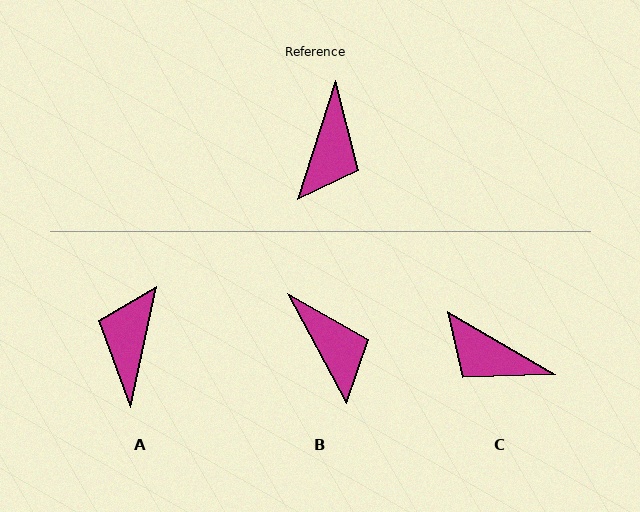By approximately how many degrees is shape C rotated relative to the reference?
Approximately 102 degrees clockwise.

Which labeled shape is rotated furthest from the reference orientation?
A, about 175 degrees away.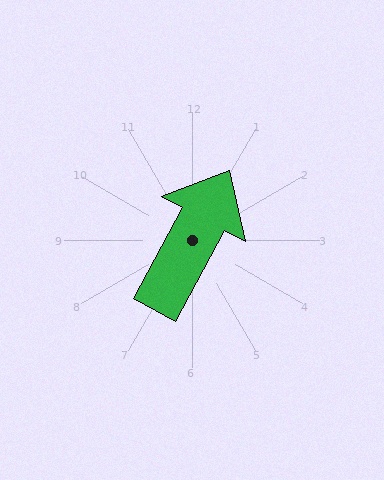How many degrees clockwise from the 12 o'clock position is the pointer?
Approximately 28 degrees.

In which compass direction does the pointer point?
Northeast.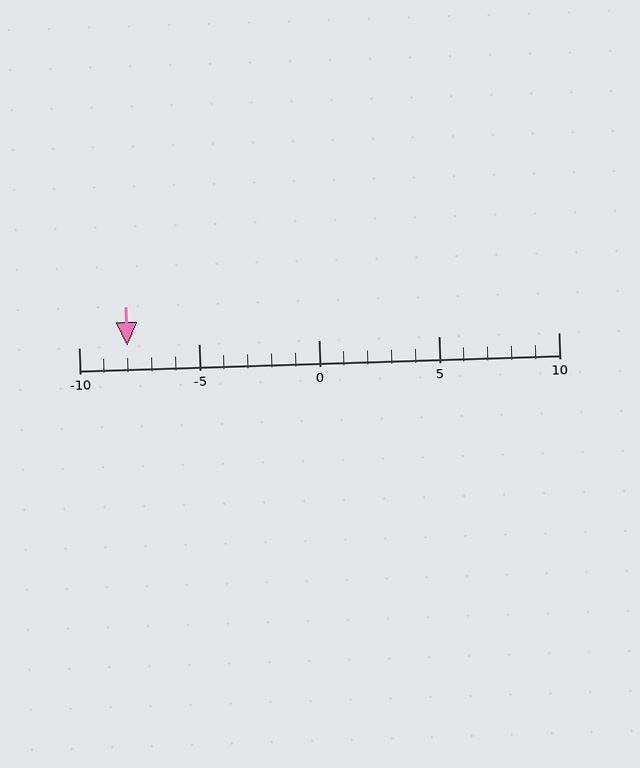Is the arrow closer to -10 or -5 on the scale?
The arrow is closer to -10.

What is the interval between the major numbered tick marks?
The major tick marks are spaced 5 units apart.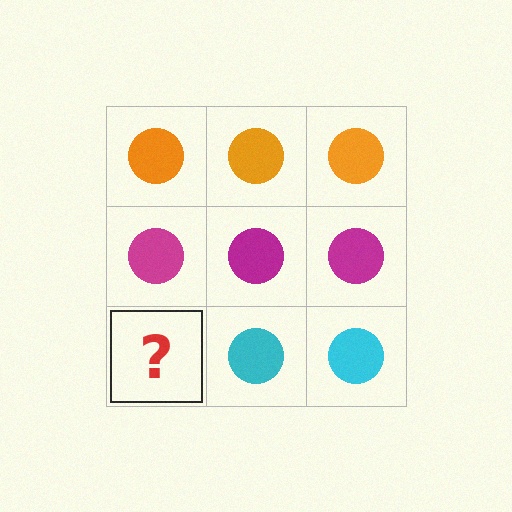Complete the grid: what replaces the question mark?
The question mark should be replaced with a cyan circle.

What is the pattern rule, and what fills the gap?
The rule is that each row has a consistent color. The gap should be filled with a cyan circle.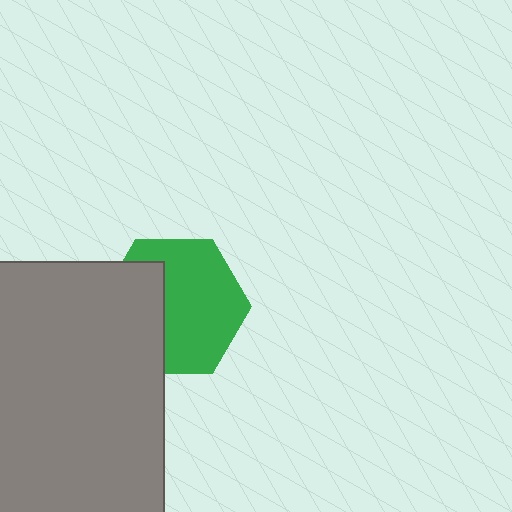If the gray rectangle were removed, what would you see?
You would see the complete green hexagon.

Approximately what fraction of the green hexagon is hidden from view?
Roughly 38% of the green hexagon is hidden behind the gray rectangle.